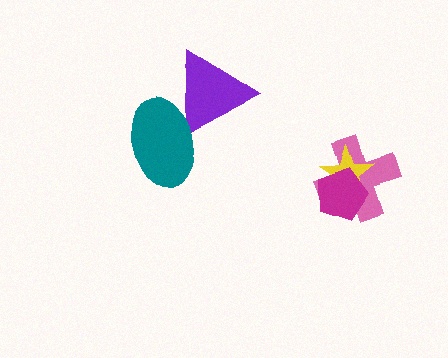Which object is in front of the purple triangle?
The teal ellipse is in front of the purple triangle.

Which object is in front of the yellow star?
The magenta pentagon is in front of the yellow star.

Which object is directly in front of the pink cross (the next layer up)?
The yellow star is directly in front of the pink cross.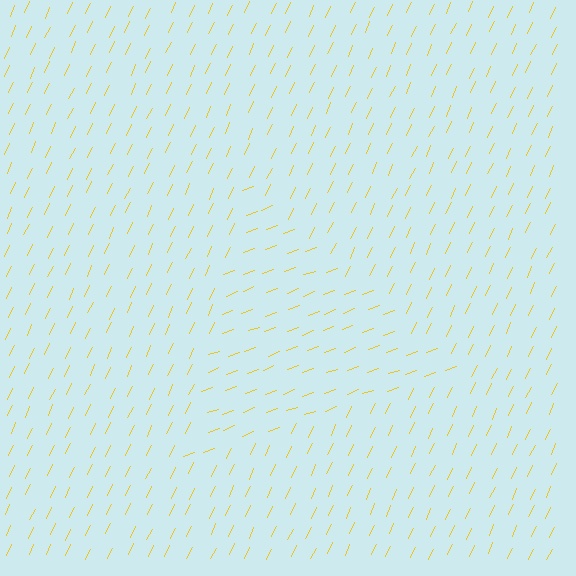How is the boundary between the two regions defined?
The boundary is defined purely by a change in line orientation (approximately 45 degrees difference). All lines are the same color and thickness.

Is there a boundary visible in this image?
Yes, there is a texture boundary formed by a change in line orientation.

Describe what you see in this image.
The image is filled with small yellow line segments. A triangle region in the image has lines oriented differently from the surrounding lines, creating a visible texture boundary.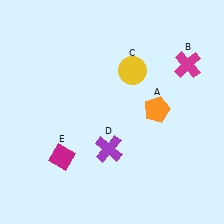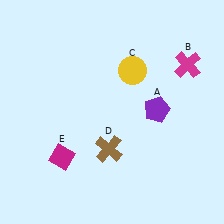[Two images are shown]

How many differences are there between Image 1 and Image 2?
There are 2 differences between the two images.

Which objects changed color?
A changed from orange to purple. D changed from purple to brown.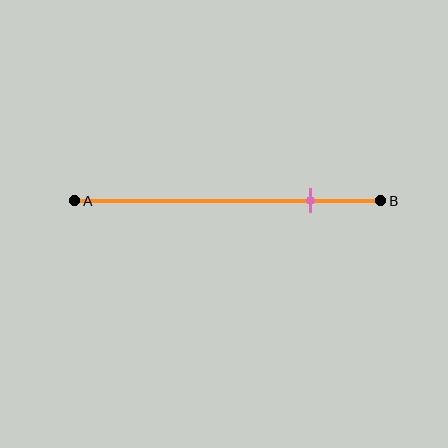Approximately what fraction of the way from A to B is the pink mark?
The pink mark is approximately 75% of the way from A to B.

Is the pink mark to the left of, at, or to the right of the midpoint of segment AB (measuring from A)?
The pink mark is to the right of the midpoint of segment AB.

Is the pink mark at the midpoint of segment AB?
No, the mark is at about 75% from A, not at the 50% midpoint.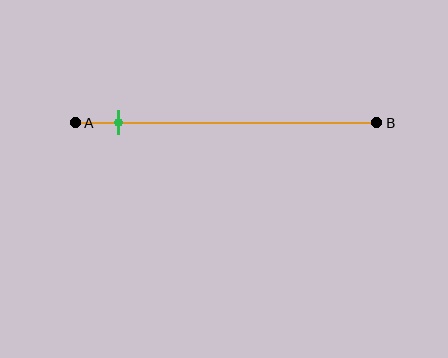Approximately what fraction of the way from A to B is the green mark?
The green mark is approximately 15% of the way from A to B.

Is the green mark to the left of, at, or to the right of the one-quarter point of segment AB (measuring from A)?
The green mark is to the left of the one-quarter point of segment AB.